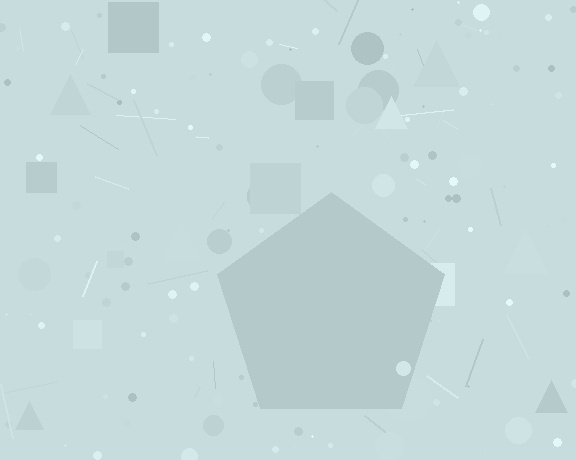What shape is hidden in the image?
A pentagon is hidden in the image.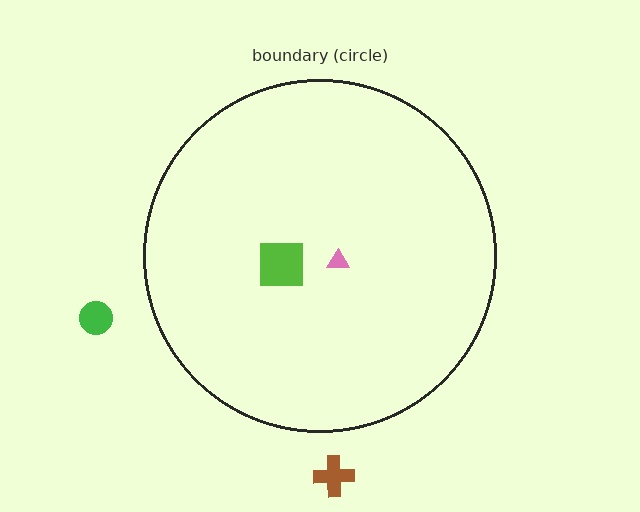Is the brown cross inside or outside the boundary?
Outside.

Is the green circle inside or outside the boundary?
Outside.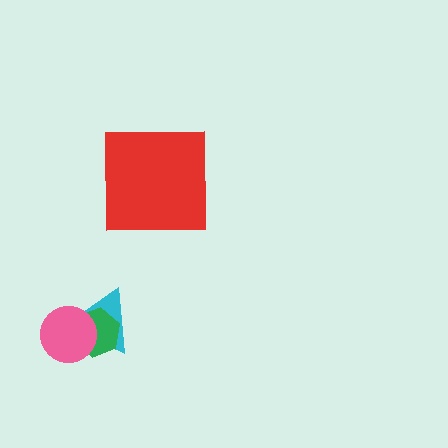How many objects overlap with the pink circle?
2 objects overlap with the pink circle.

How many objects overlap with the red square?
0 objects overlap with the red square.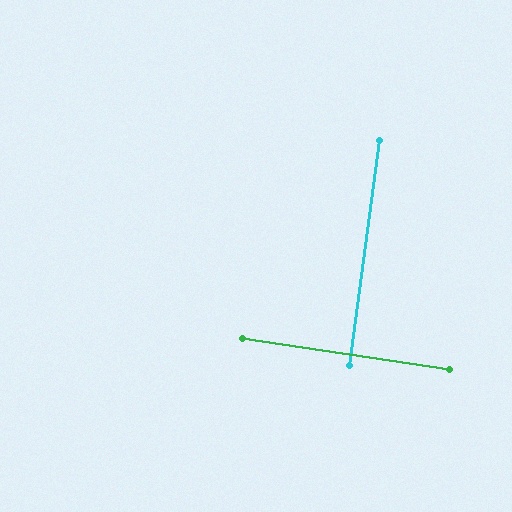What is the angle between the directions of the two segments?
Approximately 89 degrees.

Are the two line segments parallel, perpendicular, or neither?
Perpendicular — they meet at approximately 89°.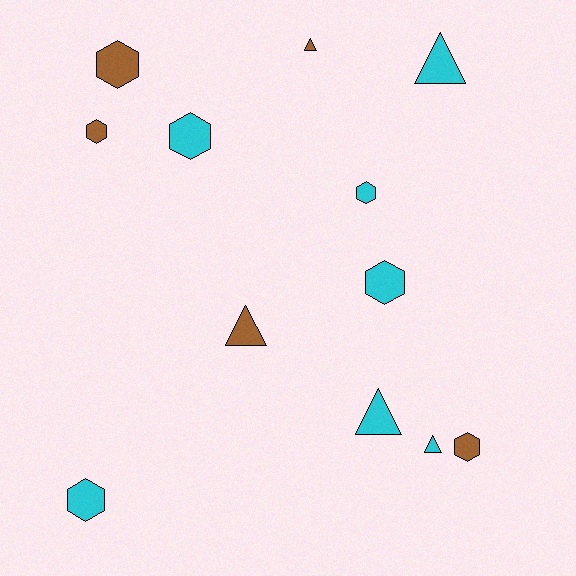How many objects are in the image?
There are 12 objects.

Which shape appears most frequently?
Hexagon, with 7 objects.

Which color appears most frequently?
Cyan, with 7 objects.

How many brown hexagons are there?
There are 3 brown hexagons.